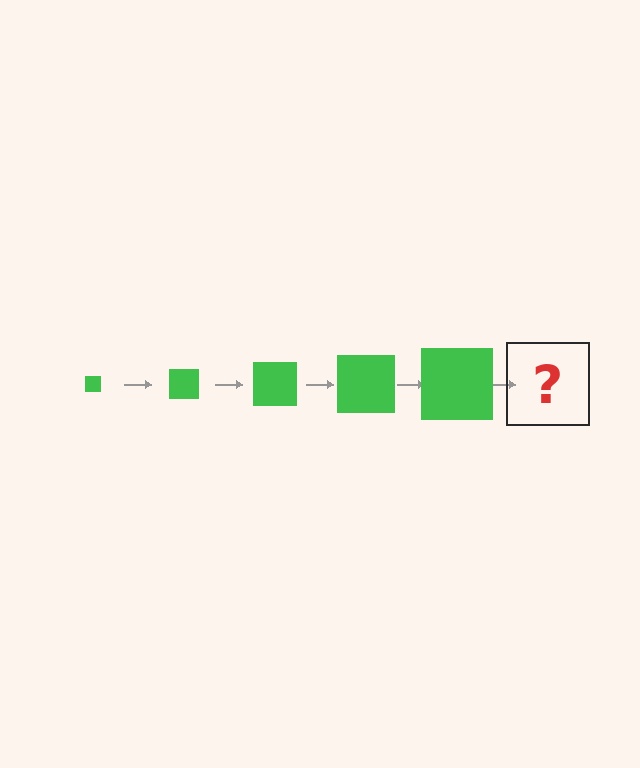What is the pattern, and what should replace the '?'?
The pattern is that the square gets progressively larger each step. The '?' should be a green square, larger than the previous one.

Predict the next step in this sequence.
The next step is a green square, larger than the previous one.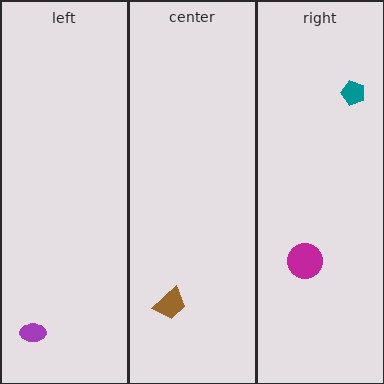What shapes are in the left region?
The purple ellipse.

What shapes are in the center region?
The brown trapezoid.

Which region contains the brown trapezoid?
The center region.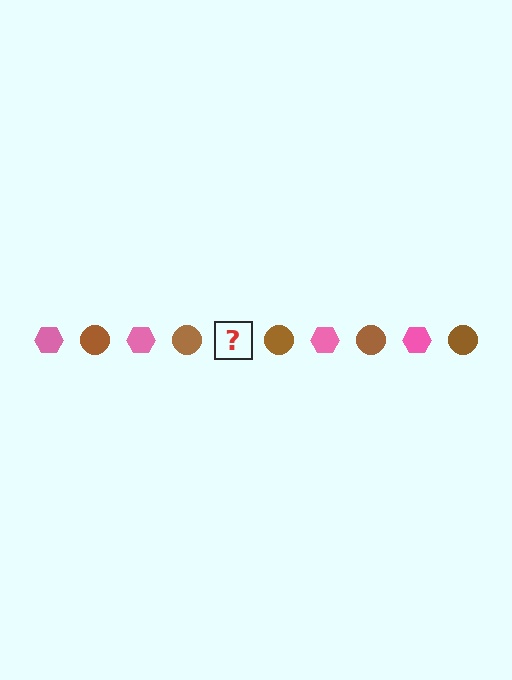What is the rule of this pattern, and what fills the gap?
The rule is that the pattern alternates between pink hexagon and brown circle. The gap should be filled with a pink hexagon.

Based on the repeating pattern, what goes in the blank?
The blank should be a pink hexagon.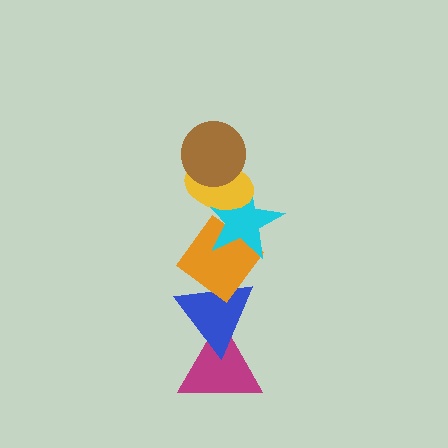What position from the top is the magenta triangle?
The magenta triangle is 6th from the top.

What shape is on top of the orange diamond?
The cyan star is on top of the orange diamond.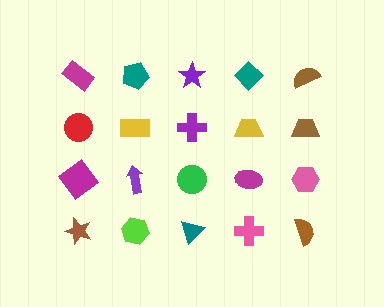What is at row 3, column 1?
A magenta diamond.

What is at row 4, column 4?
A pink cross.